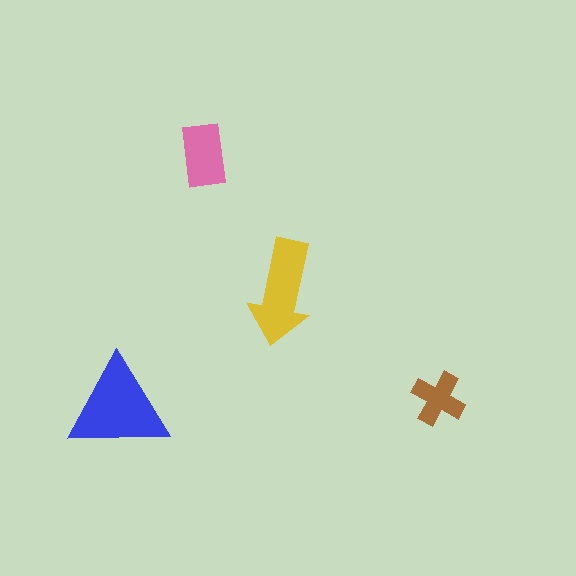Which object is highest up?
The pink rectangle is topmost.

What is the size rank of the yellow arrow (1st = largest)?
2nd.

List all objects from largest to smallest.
The blue triangle, the yellow arrow, the pink rectangle, the brown cross.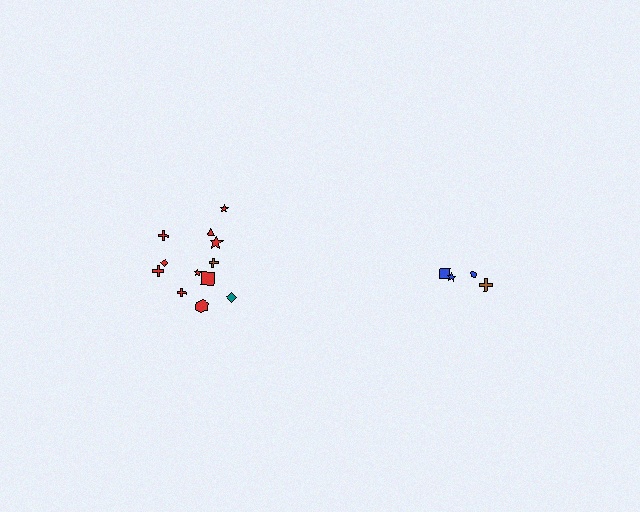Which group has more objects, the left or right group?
The left group.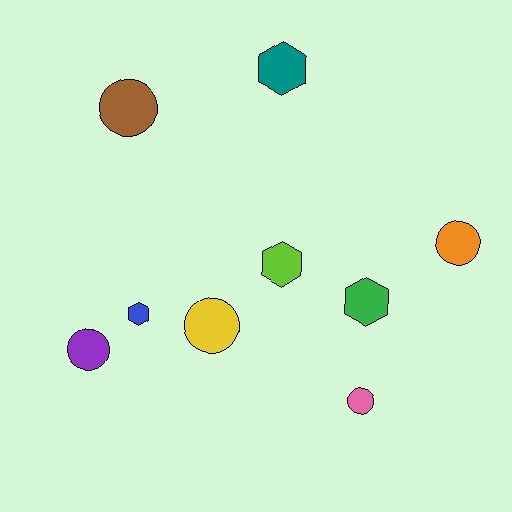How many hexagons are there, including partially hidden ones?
There are 4 hexagons.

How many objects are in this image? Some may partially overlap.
There are 9 objects.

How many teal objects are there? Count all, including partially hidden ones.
There is 1 teal object.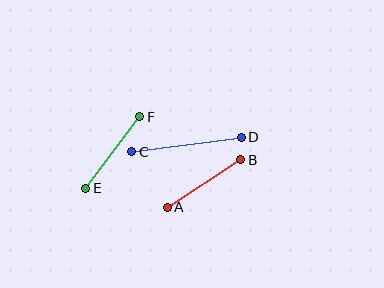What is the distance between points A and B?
The distance is approximately 88 pixels.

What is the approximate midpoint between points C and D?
The midpoint is at approximately (187, 144) pixels.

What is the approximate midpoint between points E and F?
The midpoint is at approximately (113, 152) pixels.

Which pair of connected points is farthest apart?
Points C and D are farthest apart.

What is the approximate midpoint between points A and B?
The midpoint is at approximately (204, 183) pixels.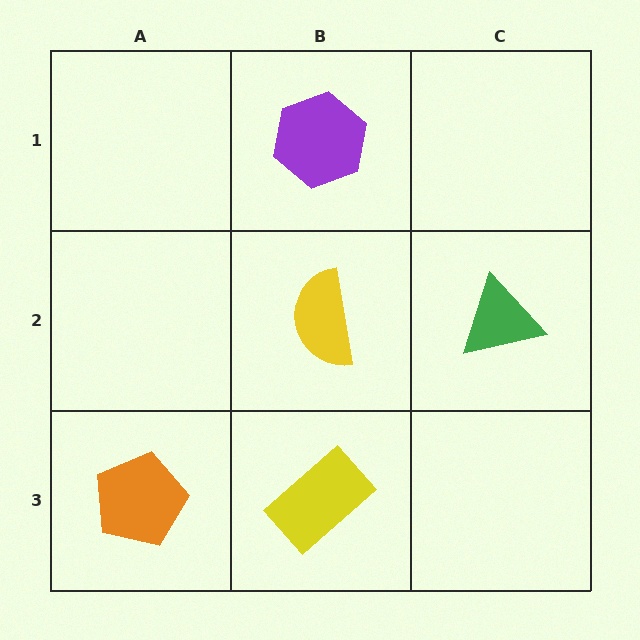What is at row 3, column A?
An orange pentagon.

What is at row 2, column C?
A green triangle.